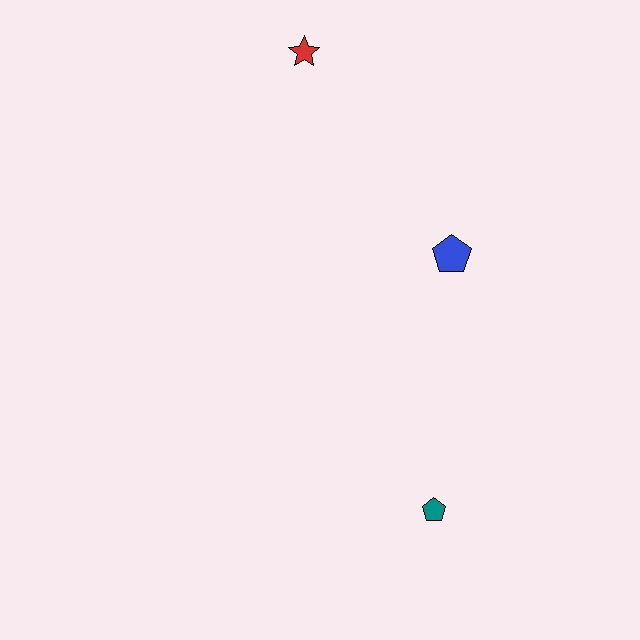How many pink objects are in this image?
There are no pink objects.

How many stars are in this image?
There is 1 star.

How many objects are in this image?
There are 3 objects.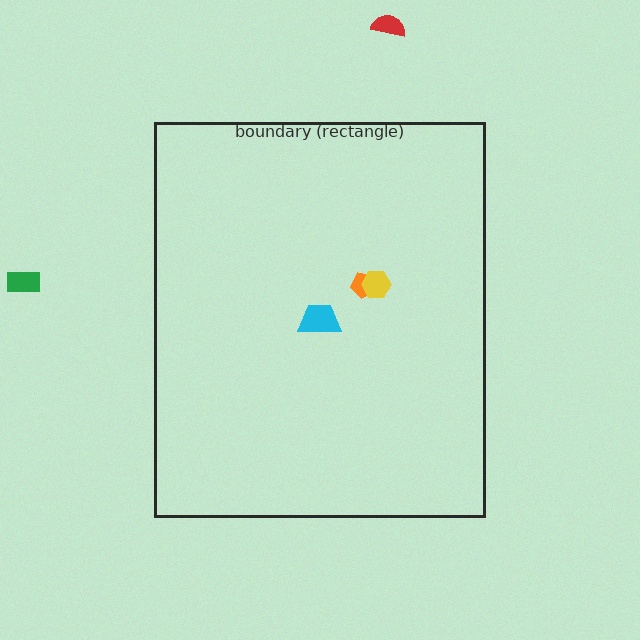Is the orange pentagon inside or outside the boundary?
Inside.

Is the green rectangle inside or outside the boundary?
Outside.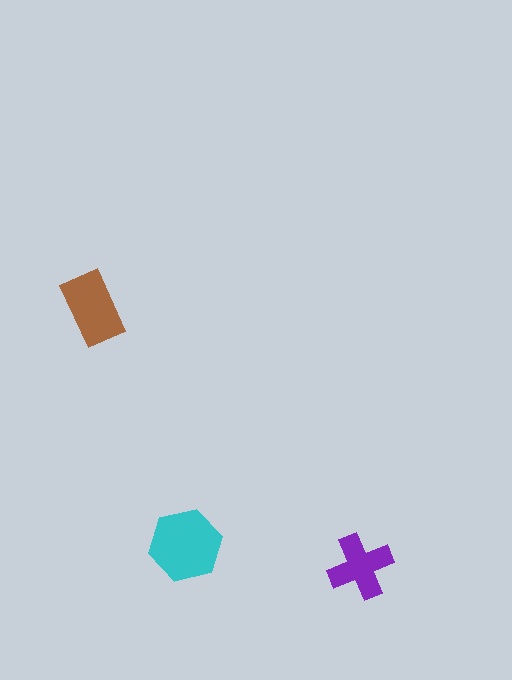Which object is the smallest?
The purple cross.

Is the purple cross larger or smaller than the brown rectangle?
Smaller.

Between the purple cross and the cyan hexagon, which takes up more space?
The cyan hexagon.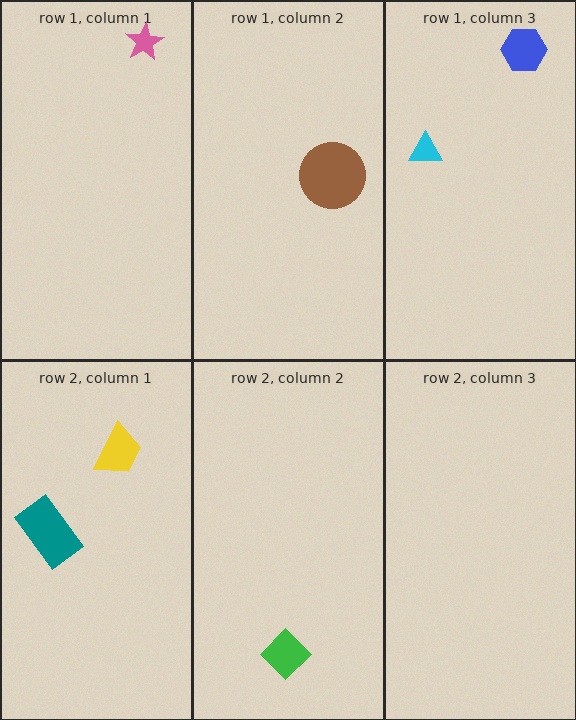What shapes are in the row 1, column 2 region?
The brown circle.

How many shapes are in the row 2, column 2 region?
1.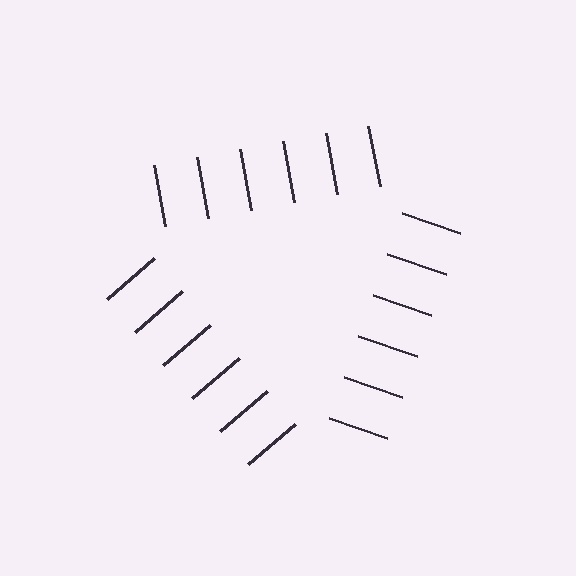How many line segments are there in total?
18 — 6 along each of the 3 edges.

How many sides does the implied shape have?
3 sides — the line-ends trace a triangle.